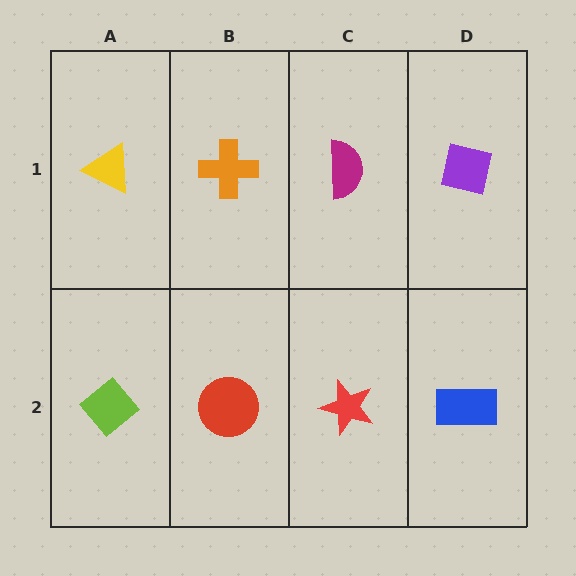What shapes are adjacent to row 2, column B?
An orange cross (row 1, column B), a lime diamond (row 2, column A), a red star (row 2, column C).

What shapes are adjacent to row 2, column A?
A yellow triangle (row 1, column A), a red circle (row 2, column B).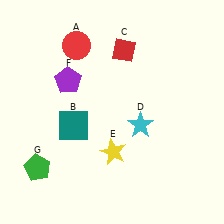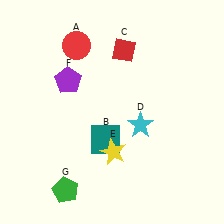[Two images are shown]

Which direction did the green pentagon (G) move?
The green pentagon (G) moved right.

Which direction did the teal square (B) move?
The teal square (B) moved right.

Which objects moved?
The objects that moved are: the teal square (B), the green pentagon (G).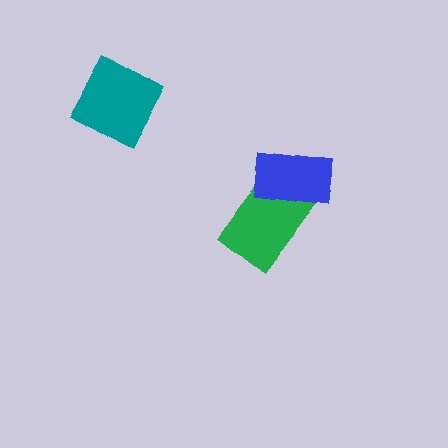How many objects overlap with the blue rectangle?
1 object overlaps with the blue rectangle.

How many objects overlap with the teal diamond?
0 objects overlap with the teal diamond.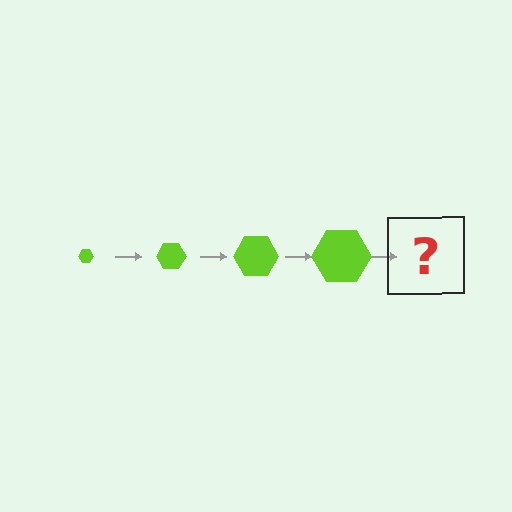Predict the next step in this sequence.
The next step is a lime hexagon, larger than the previous one.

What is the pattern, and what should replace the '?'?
The pattern is that the hexagon gets progressively larger each step. The '?' should be a lime hexagon, larger than the previous one.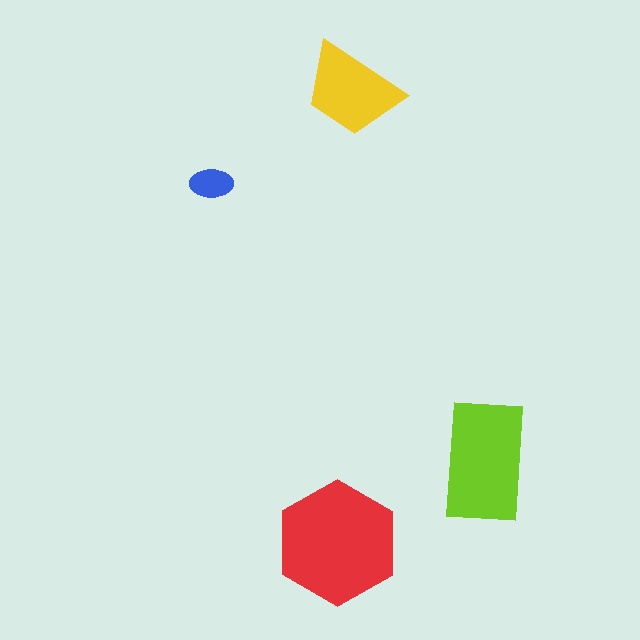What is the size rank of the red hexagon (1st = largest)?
1st.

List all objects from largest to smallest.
The red hexagon, the lime rectangle, the yellow trapezoid, the blue ellipse.